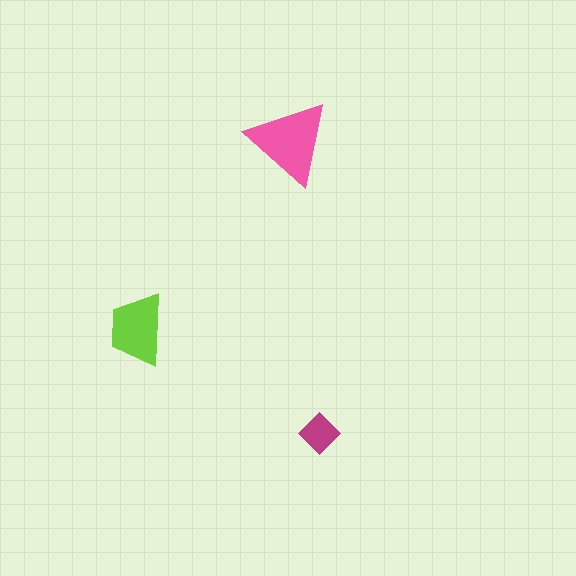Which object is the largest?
The pink triangle.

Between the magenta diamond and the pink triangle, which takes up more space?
The pink triangle.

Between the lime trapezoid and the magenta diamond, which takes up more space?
The lime trapezoid.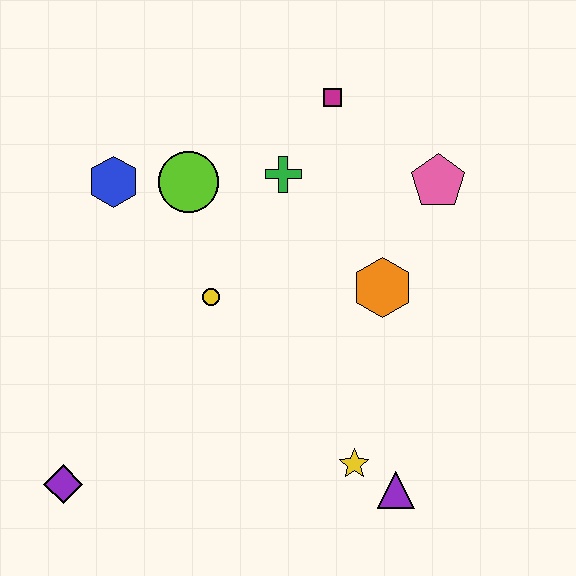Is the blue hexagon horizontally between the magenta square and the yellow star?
No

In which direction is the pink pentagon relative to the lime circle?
The pink pentagon is to the right of the lime circle.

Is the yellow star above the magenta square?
No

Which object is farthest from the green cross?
The purple diamond is farthest from the green cross.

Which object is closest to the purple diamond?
The yellow circle is closest to the purple diamond.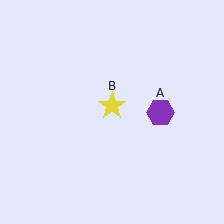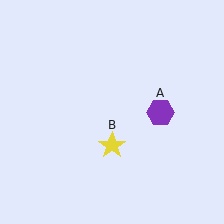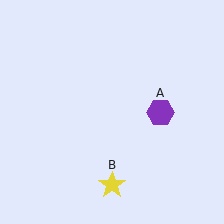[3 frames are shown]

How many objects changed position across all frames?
1 object changed position: yellow star (object B).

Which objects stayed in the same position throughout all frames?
Purple hexagon (object A) remained stationary.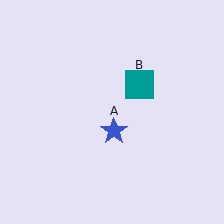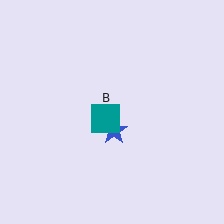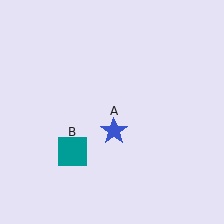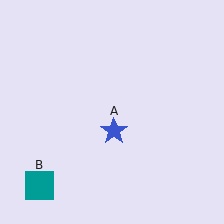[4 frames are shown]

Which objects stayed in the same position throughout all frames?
Blue star (object A) remained stationary.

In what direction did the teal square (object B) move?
The teal square (object B) moved down and to the left.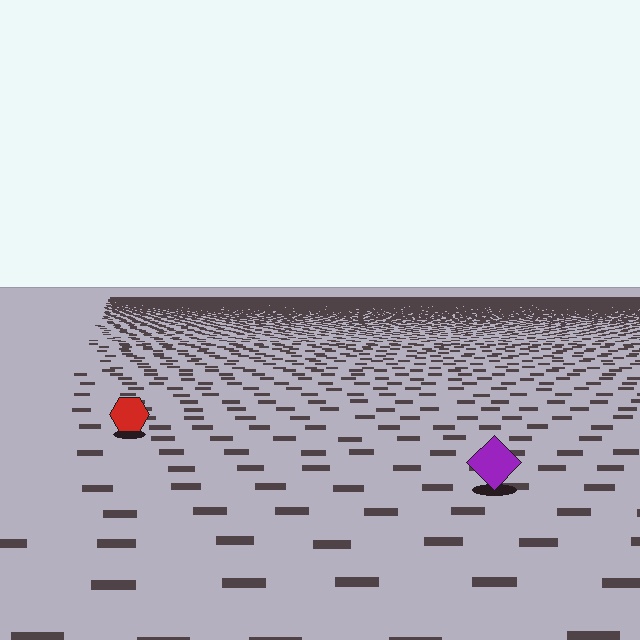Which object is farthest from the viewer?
The red hexagon is farthest from the viewer. It appears smaller and the ground texture around it is denser.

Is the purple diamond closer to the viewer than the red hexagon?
Yes. The purple diamond is closer — you can tell from the texture gradient: the ground texture is coarser near it.